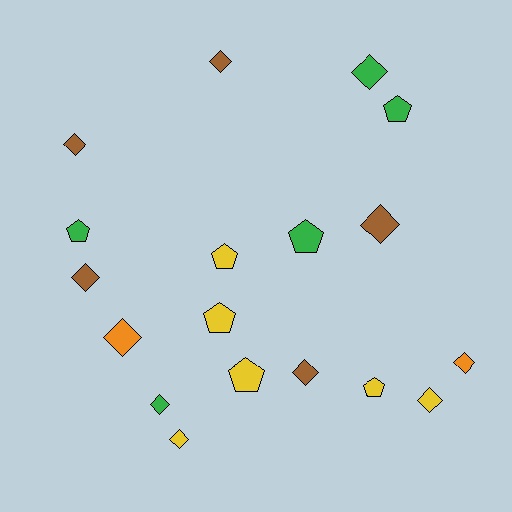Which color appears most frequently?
Yellow, with 6 objects.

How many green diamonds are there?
There are 2 green diamonds.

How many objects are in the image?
There are 18 objects.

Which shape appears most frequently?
Diamond, with 11 objects.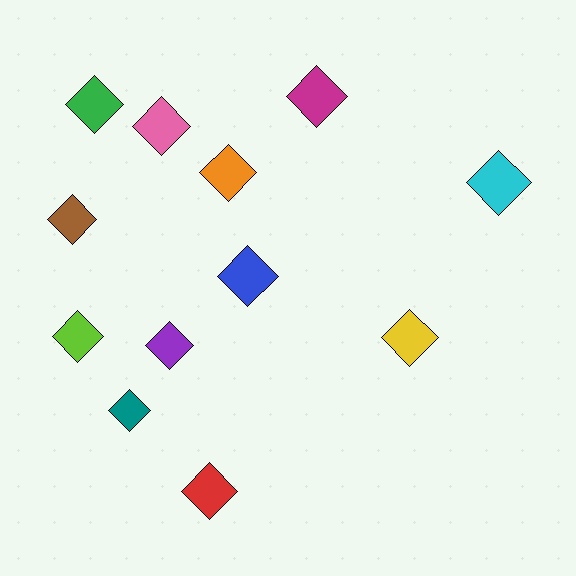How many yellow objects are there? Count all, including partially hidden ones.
There is 1 yellow object.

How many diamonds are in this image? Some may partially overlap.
There are 12 diamonds.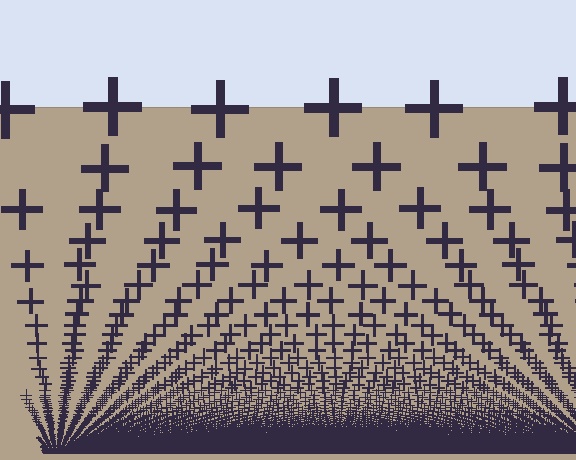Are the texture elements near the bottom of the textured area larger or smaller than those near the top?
Smaller. The gradient is inverted — elements near the bottom are smaller and denser.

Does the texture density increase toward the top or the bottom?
Density increases toward the bottom.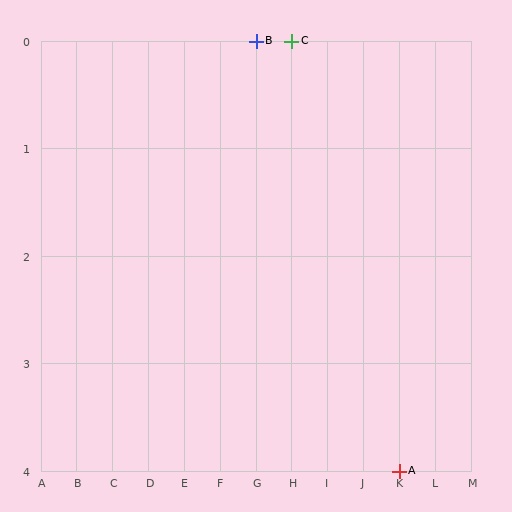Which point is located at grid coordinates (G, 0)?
Point B is at (G, 0).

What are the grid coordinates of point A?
Point A is at grid coordinates (K, 4).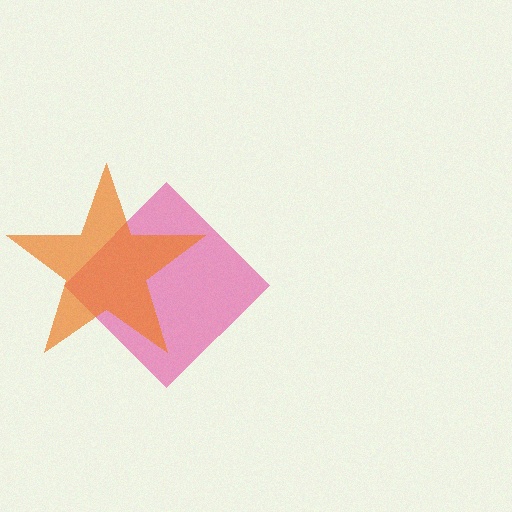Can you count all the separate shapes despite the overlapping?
Yes, there are 2 separate shapes.